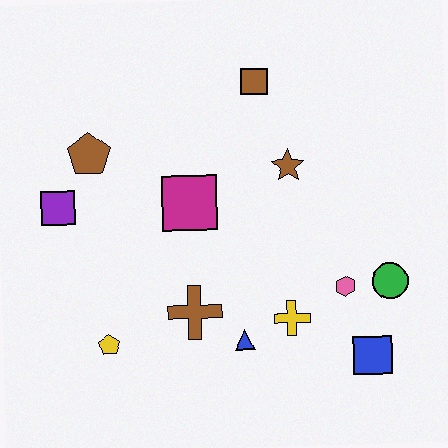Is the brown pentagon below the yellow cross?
No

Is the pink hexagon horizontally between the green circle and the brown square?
Yes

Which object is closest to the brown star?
The brown square is closest to the brown star.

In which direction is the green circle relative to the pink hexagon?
The green circle is to the right of the pink hexagon.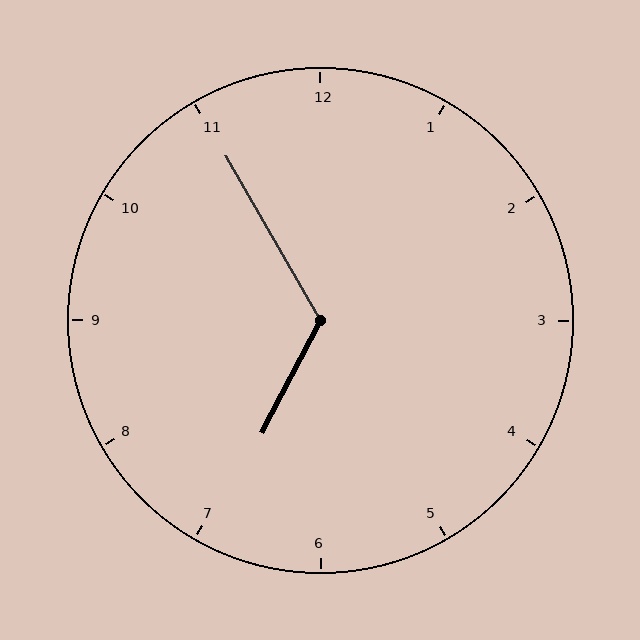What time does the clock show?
6:55.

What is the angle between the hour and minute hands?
Approximately 122 degrees.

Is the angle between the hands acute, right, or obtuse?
It is obtuse.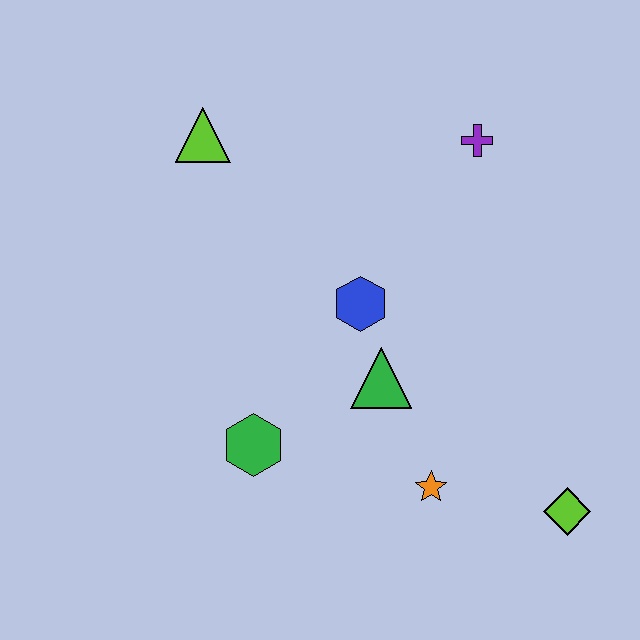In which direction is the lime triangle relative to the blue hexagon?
The lime triangle is above the blue hexagon.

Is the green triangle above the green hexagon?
Yes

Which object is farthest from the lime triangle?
The lime diamond is farthest from the lime triangle.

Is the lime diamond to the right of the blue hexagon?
Yes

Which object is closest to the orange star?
The green triangle is closest to the orange star.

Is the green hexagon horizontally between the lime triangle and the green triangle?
Yes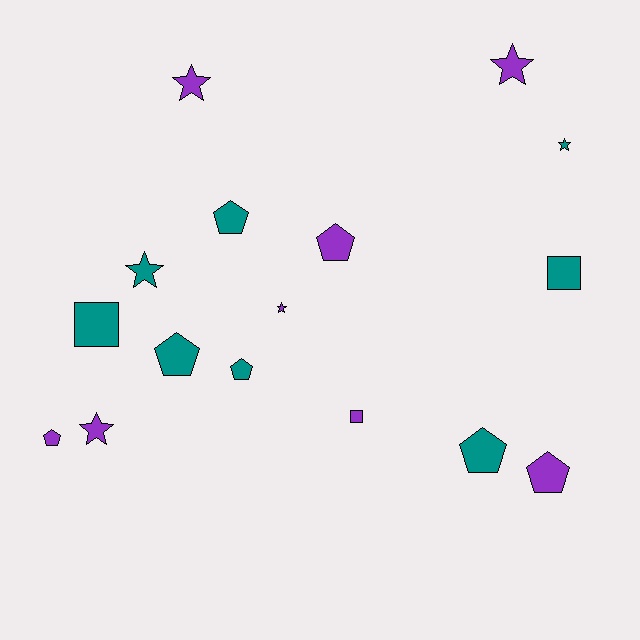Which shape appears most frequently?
Pentagon, with 7 objects.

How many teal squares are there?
There are 2 teal squares.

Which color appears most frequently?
Purple, with 8 objects.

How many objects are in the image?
There are 16 objects.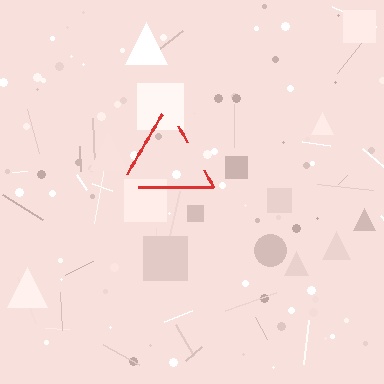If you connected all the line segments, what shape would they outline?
They would outline a triangle.